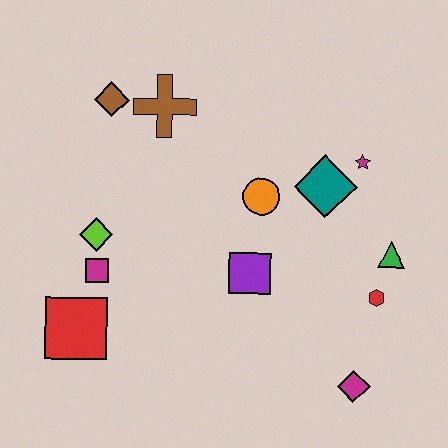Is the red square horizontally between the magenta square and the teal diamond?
No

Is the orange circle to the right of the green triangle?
No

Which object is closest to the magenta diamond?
The red hexagon is closest to the magenta diamond.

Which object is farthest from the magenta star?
The red square is farthest from the magenta star.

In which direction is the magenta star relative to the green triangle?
The magenta star is above the green triangle.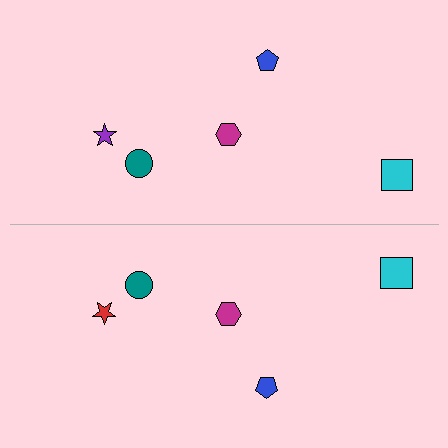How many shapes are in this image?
There are 10 shapes in this image.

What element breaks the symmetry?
The red star on the bottom side breaks the symmetry — its mirror counterpart is purple.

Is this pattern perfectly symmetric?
No, the pattern is not perfectly symmetric. The red star on the bottom side breaks the symmetry — its mirror counterpart is purple.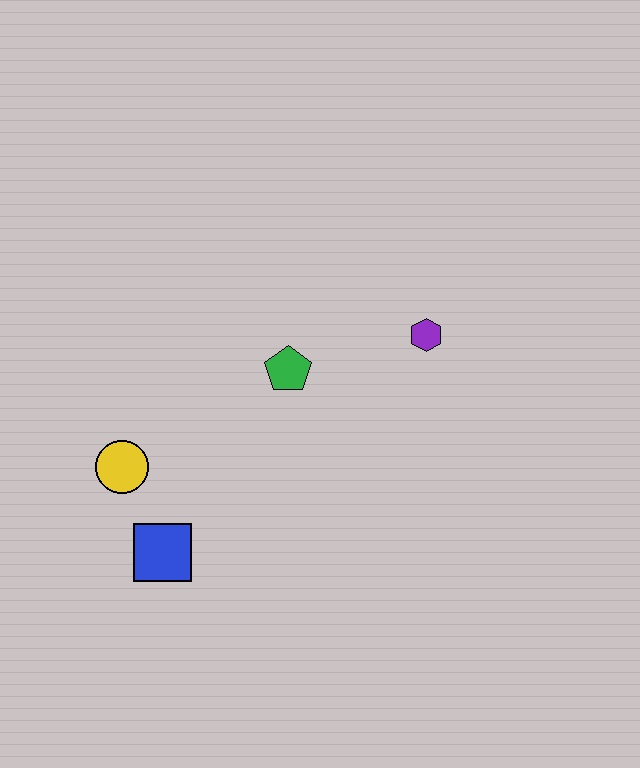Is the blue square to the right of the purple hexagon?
No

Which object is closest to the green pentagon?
The purple hexagon is closest to the green pentagon.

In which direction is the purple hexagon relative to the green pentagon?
The purple hexagon is to the right of the green pentagon.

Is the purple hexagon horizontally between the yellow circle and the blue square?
No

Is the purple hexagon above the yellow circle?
Yes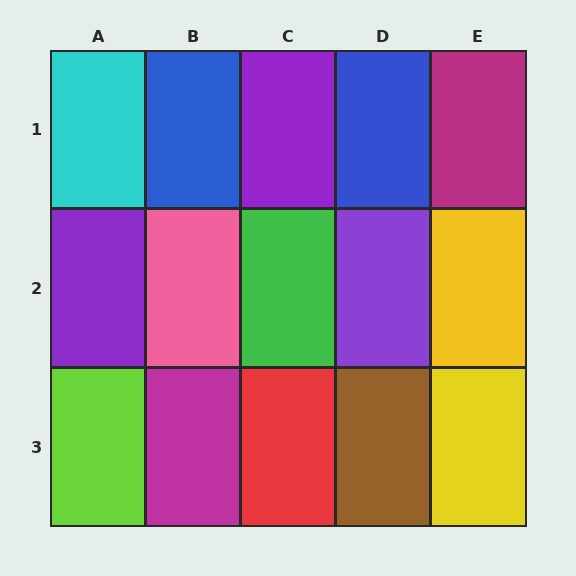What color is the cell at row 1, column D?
Blue.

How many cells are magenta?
2 cells are magenta.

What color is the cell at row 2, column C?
Green.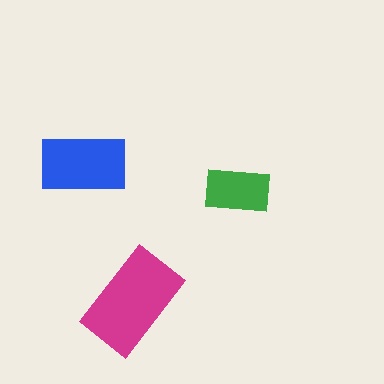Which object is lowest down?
The magenta rectangle is bottommost.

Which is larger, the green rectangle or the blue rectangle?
The blue one.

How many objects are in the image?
There are 3 objects in the image.